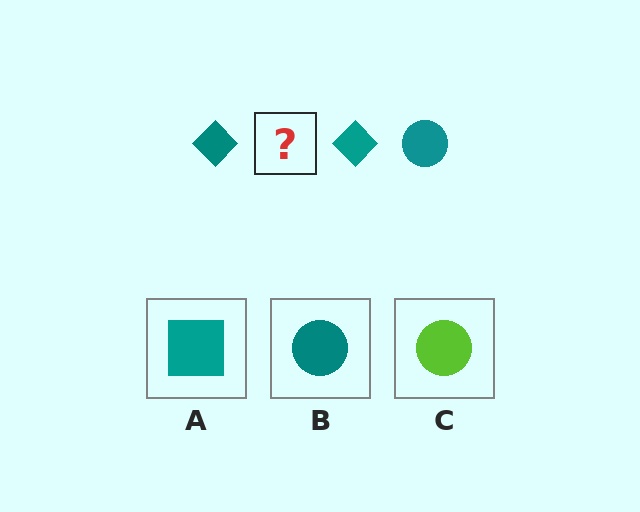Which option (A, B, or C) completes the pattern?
B.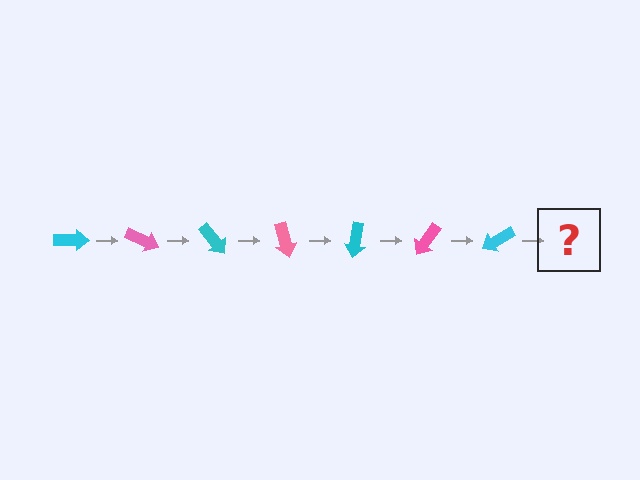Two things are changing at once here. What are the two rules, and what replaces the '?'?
The two rules are that it rotates 25 degrees each step and the color cycles through cyan and pink. The '?' should be a pink arrow, rotated 175 degrees from the start.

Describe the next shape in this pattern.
It should be a pink arrow, rotated 175 degrees from the start.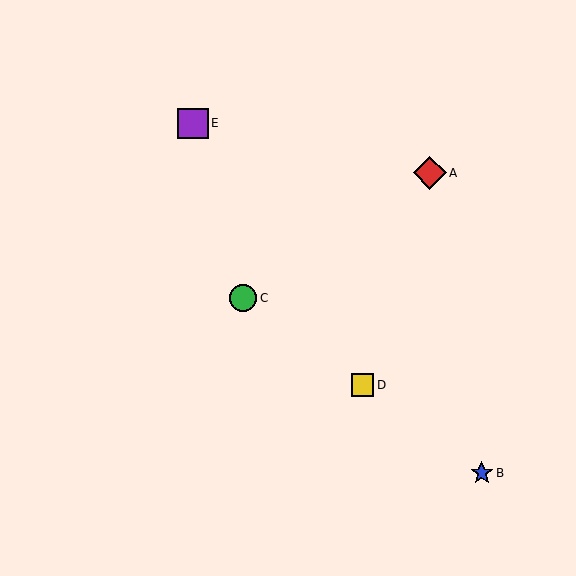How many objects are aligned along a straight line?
3 objects (B, C, D) are aligned along a straight line.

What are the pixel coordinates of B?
Object B is at (482, 473).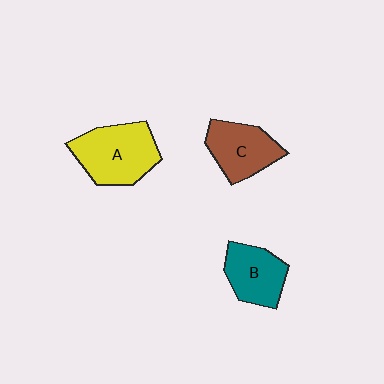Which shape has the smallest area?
Shape B (teal).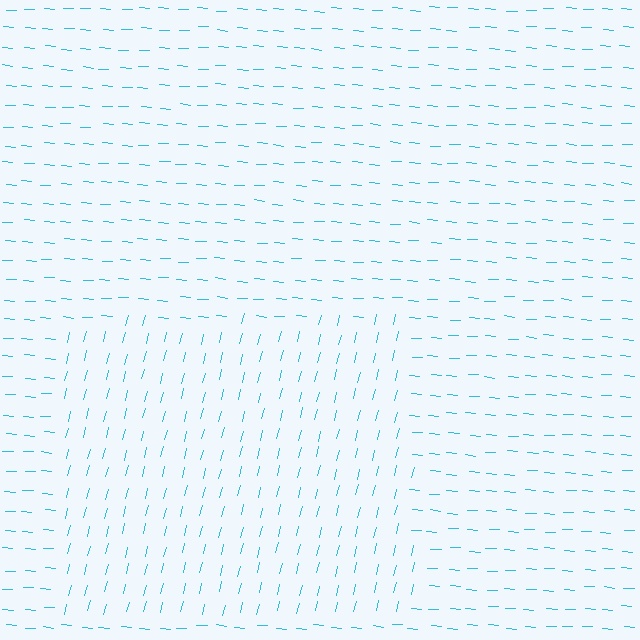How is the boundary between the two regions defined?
The boundary is defined purely by a change in line orientation (approximately 80 degrees difference). All lines are the same color and thickness.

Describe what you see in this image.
The image is filled with small cyan line segments. A rectangle region in the image has lines oriented differently from the surrounding lines, creating a visible texture boundary.